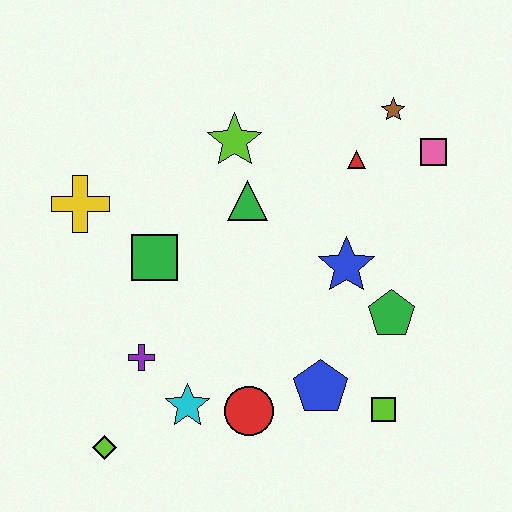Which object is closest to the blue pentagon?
The lime square is closest to the blue pentagon.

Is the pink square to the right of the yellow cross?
Yes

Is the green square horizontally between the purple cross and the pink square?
Yes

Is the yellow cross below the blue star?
No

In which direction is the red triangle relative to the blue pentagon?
The red triangle is above the blue pentagon.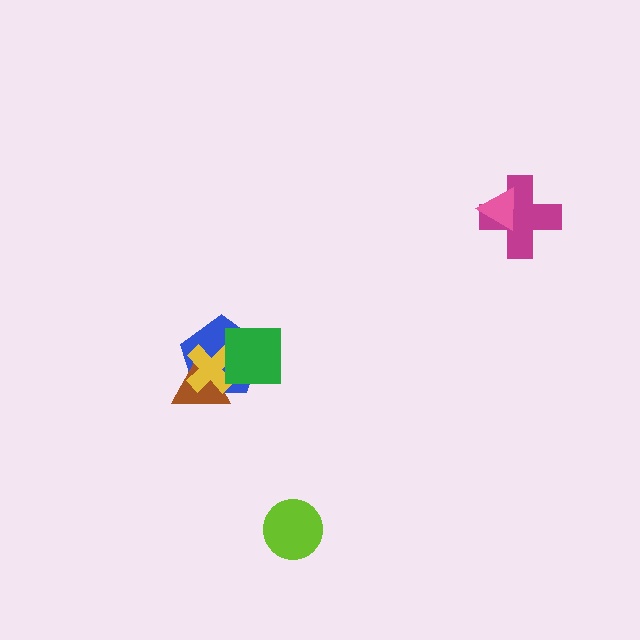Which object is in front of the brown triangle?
The yellow cross is in front of the brown triangle.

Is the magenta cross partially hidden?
Yes, it is partially covered by another shape.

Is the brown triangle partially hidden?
Yes, it is partially covered by another shape.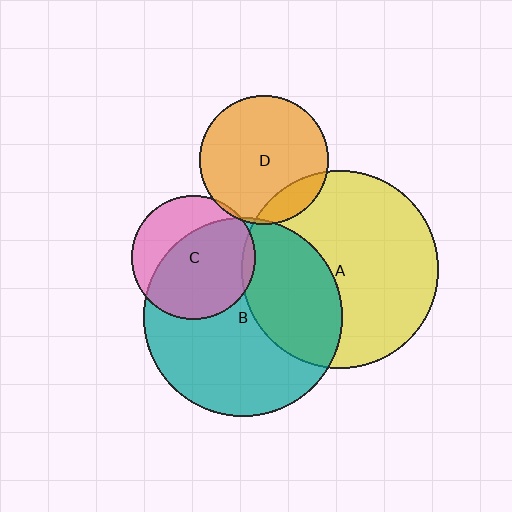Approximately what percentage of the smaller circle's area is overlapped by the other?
Approximately 5%.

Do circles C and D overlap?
Yes.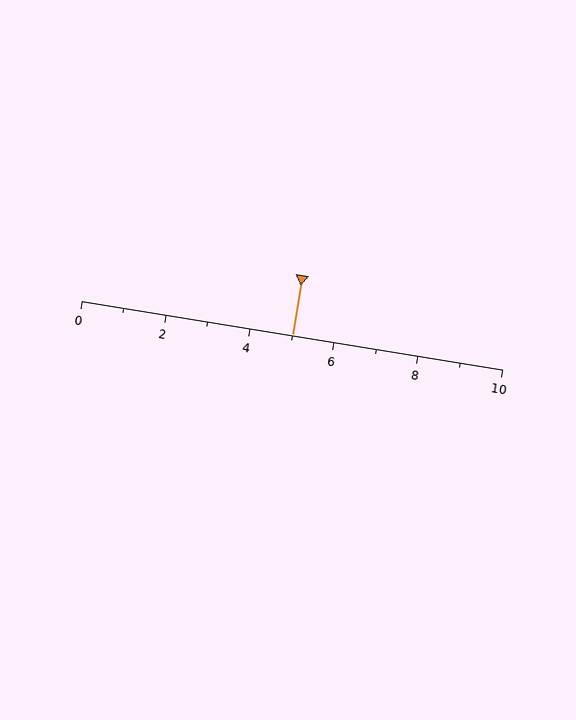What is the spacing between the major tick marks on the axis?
The major ticks are spaced 2 apart.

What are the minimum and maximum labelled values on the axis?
The axis runs from 0 to 10.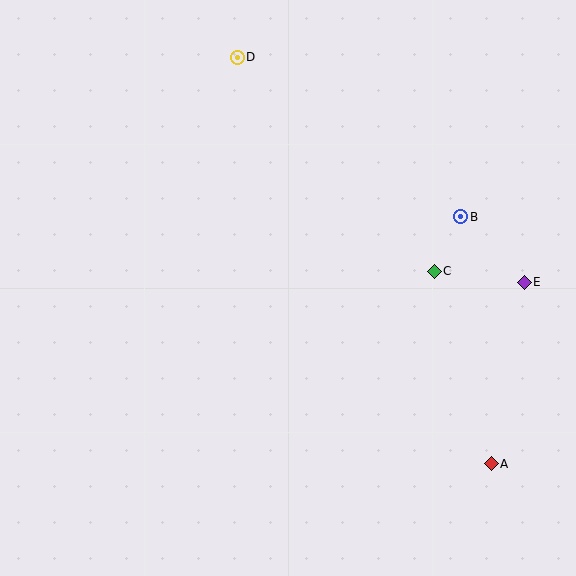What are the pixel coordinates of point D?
Point D is at (237, 57).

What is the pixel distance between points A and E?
The distance between A and E is 185 pixels.